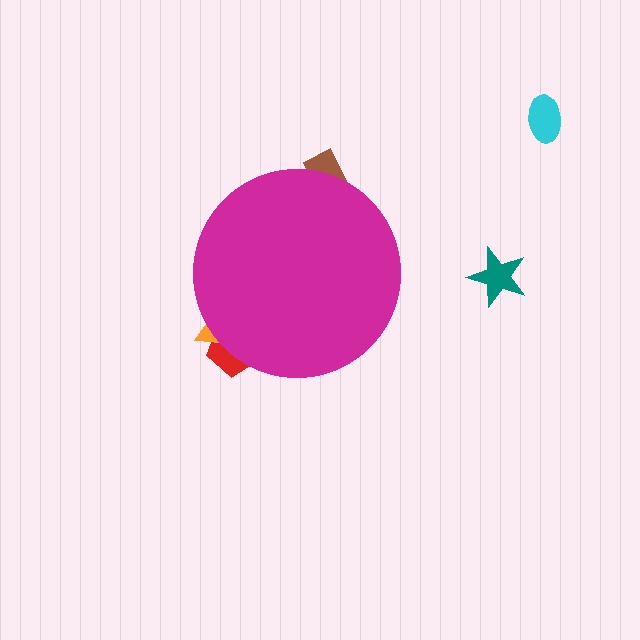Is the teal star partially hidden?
No, the teal star is fully visible.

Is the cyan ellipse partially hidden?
No, the cyan ellipse is fully visible.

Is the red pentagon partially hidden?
Yes, the red pentagon is partially hidden behind the magenta circle.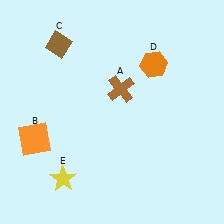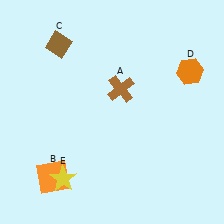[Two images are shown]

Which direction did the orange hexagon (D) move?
The orange hexagon (D) moved right.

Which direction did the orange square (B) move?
The orange square (B) moved down.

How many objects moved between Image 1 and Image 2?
2 objects moved between the two images.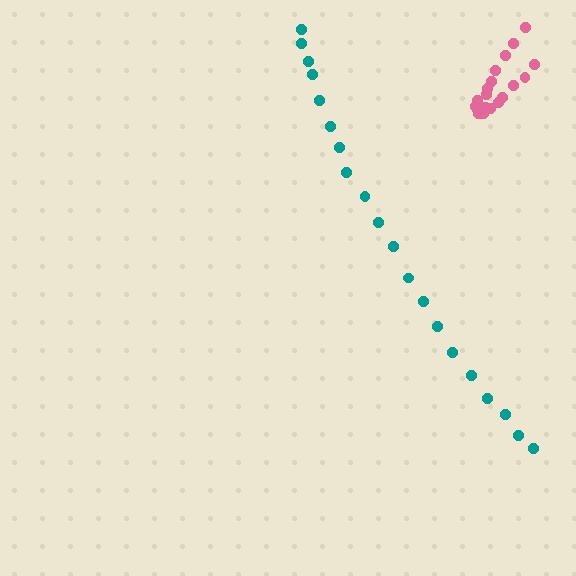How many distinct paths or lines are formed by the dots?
There are 2 distinct paths.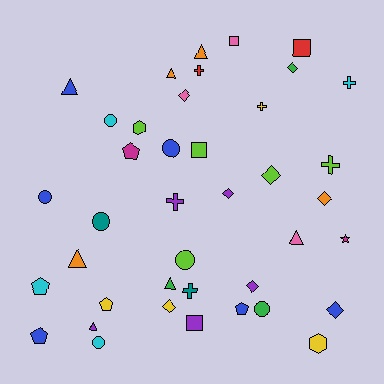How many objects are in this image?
There are 40 objects.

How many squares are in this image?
There are 4 squares.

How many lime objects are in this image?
There are 5 lime objects.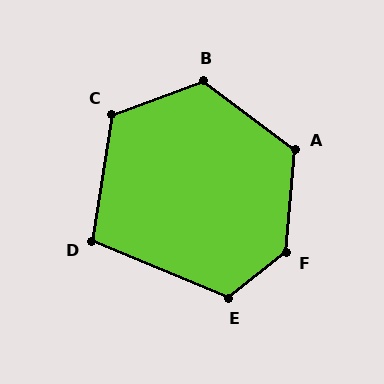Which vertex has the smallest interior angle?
D, at approximately 104 degrees.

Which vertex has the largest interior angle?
F, at approximately 133 degrees.